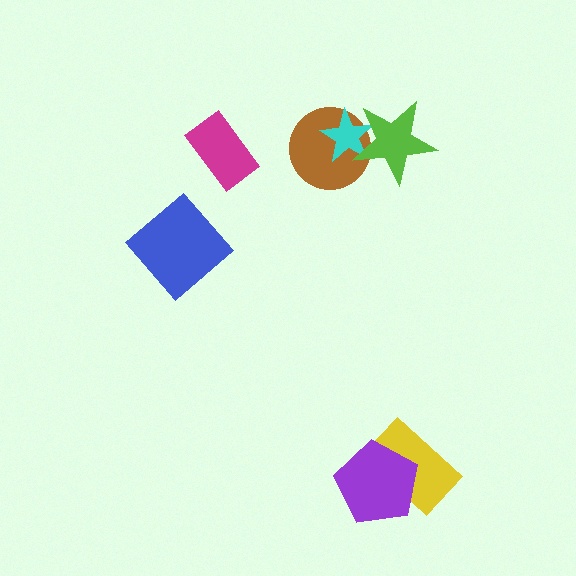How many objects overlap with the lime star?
2 objects overlap with the lime star.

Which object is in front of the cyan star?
The lime star is in front of the cyan star.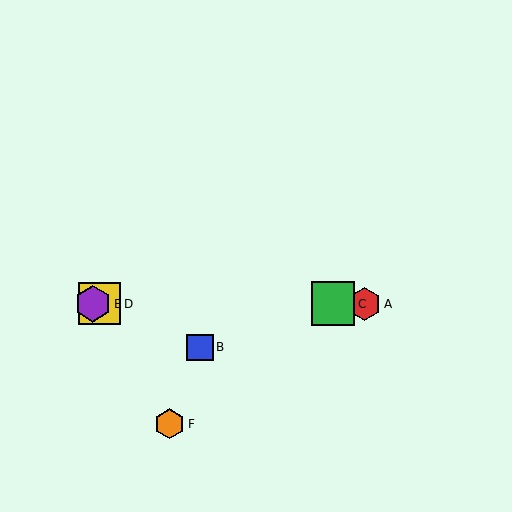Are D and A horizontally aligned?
Yes, both are at y≈304.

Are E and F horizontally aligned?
No, E is at y≈304 and F is at y≈424.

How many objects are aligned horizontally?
4 objects (A, C, D, E) are aligned horizontally.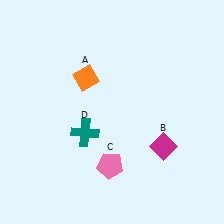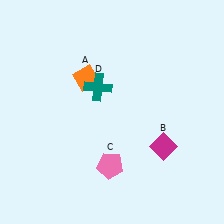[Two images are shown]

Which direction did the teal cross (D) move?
The teal cross (D) moved up.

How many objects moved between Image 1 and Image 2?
1 object moved between the two images.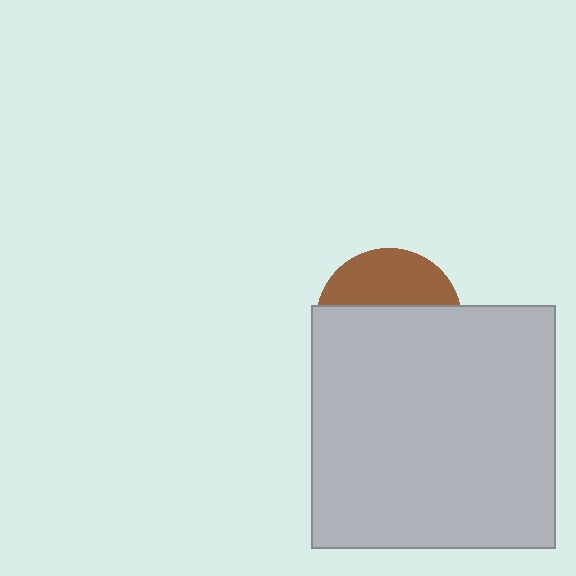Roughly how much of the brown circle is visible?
A small part of it is visible (roughly 37%).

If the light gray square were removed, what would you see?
You would see the complete brown circle.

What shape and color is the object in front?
The object in front is a light gray square.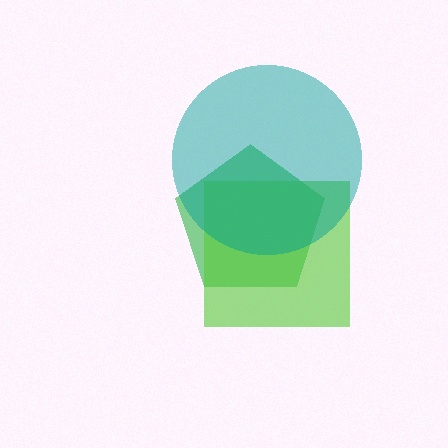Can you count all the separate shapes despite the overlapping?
Yes, there are 3 separate shapes.